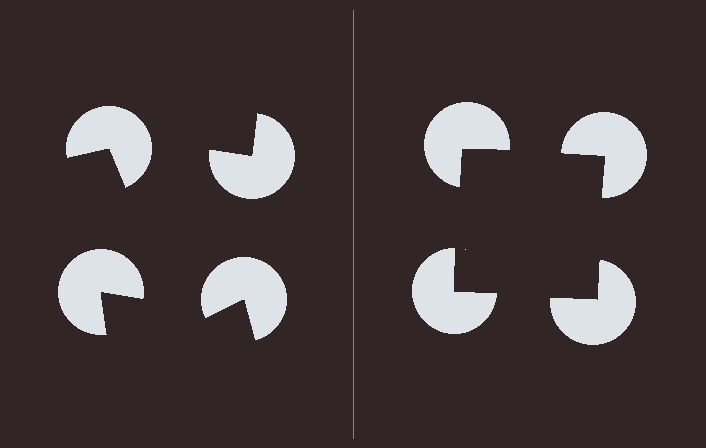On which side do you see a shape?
An illusory square appears on the right side. On the left side the wedge cuts are rotated, so no coherent shape forms.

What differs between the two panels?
The pac-man discs are positioned identically on both sides; only the wedge orientations differ. On the right they align to a square; on the left they are misaligned.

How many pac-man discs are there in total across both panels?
8 — 4 on each side.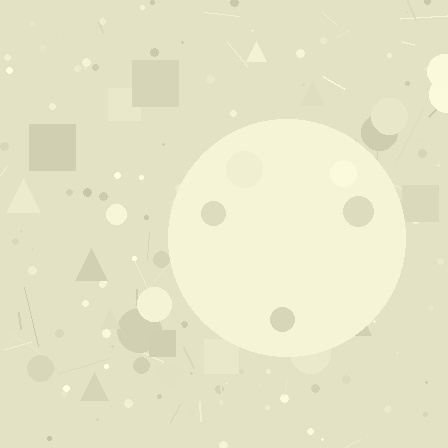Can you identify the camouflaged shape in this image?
The camouflaged shape is a circle.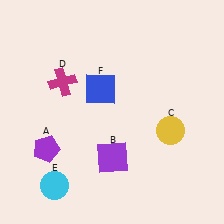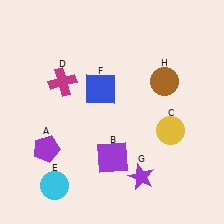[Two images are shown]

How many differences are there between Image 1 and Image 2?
There are 2 differences between the two images.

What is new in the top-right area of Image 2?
A brown circle (H) was added in the top-right area of Image 2.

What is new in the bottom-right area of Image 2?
A purple star (G) was added in the bottom-right area of Image 2.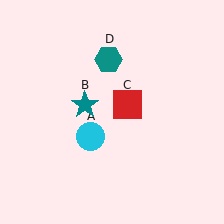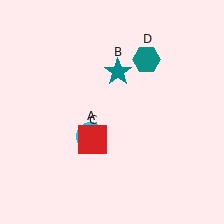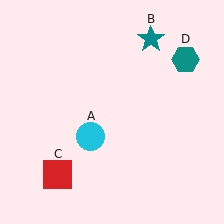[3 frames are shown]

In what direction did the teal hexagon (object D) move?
The teal hexagon (object D) moved right.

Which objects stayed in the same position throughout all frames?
Cyan circle (object A) remained stationary.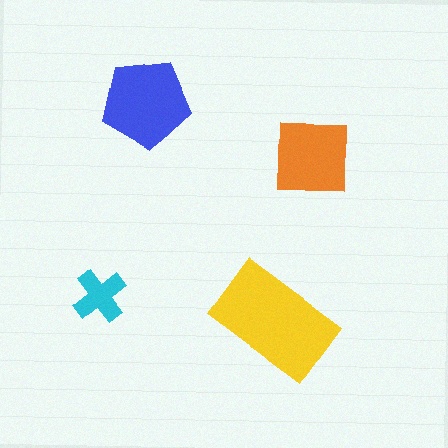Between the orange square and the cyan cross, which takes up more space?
The orange square.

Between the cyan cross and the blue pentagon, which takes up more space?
The blue pentagon.